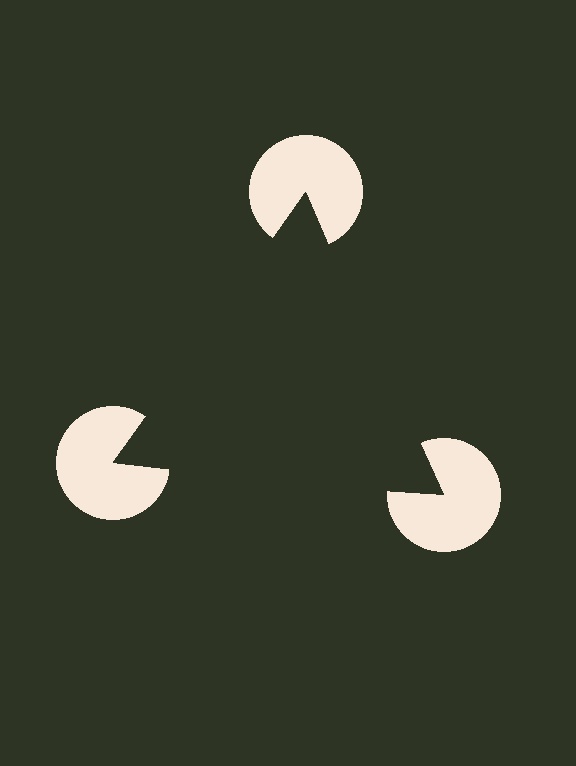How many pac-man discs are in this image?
There are 3 — one at each vertex of the illusory triangle.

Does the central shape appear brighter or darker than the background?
It typically appears slightly darker than the background, even though no actual brightness change is drawn.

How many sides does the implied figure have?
3 sides.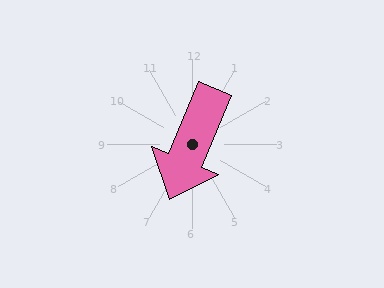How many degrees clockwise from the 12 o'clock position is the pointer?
Approximately 202 degrees.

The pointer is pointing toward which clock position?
Roughly 7 o'clock.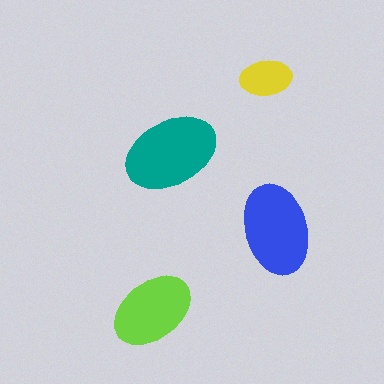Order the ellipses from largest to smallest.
the teal one, the blue one, the lime one, the yellow one.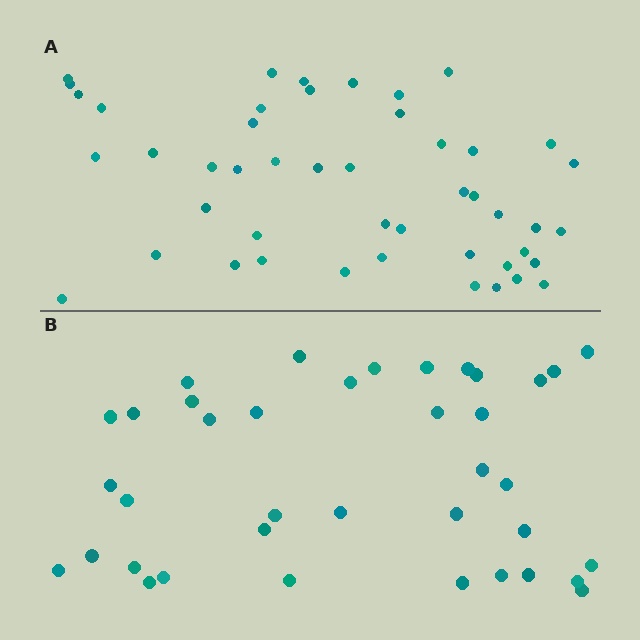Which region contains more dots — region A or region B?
Region A (the top region) has more dots.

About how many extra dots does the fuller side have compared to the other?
Region A has roughly 8 or so more dots than region B.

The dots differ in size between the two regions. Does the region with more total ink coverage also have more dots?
No. Region B has more total ink coverage because its dots are larger, but region A actually contains more individual dots. Total area can be misleading — the number of items is what matters here.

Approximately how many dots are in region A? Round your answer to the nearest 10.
About 50 dots. (The exact count is 47, which rounds to 50.)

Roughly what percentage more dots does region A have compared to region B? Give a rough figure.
About 25% more.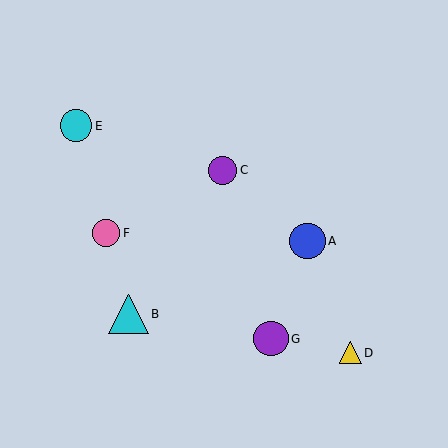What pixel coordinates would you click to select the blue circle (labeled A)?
Click at (307, 241) to select the blue circle A.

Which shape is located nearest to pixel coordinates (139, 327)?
The cyan triangle (labeled B) at (129, 314) is nearest to that location.